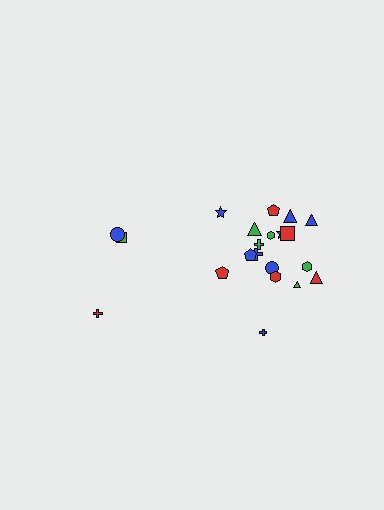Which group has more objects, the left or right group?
The right group.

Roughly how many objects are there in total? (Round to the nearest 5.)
Roughly 20 objects in total.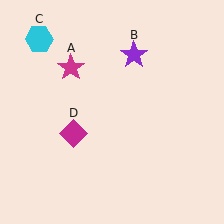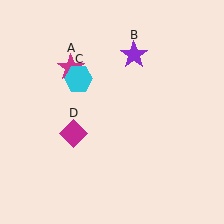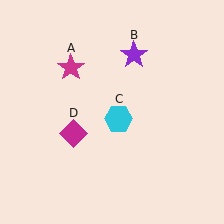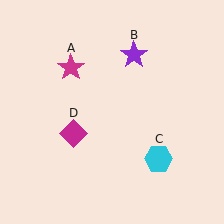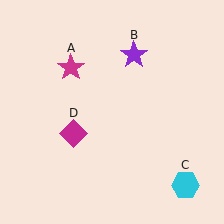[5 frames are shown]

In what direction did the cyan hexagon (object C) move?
The cyan hexagon (object C) moved down and to the right.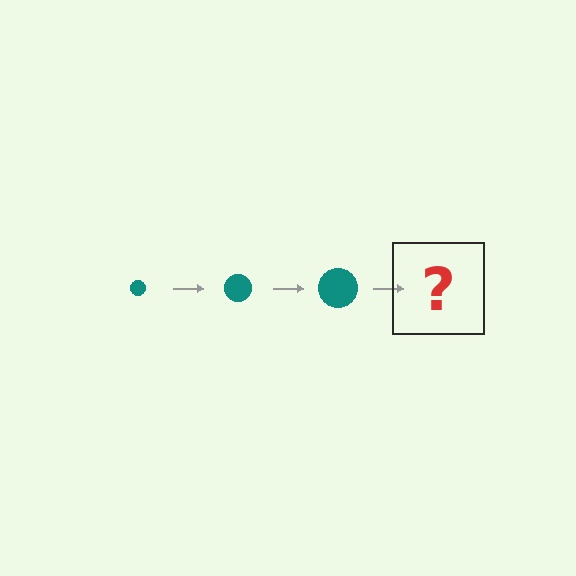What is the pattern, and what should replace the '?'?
The pattern is that the circle gets progressively larger each step. The '?' should be a teal circle, larger than the previous one.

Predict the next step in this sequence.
The next step is a teal circle, larger than the previous one.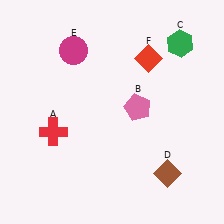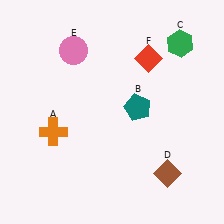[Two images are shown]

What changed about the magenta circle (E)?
In Image 1, E is magenta. In Image 2, it changed to pink.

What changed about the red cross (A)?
In Image 1, A is red. In Image 2, it changed to orange.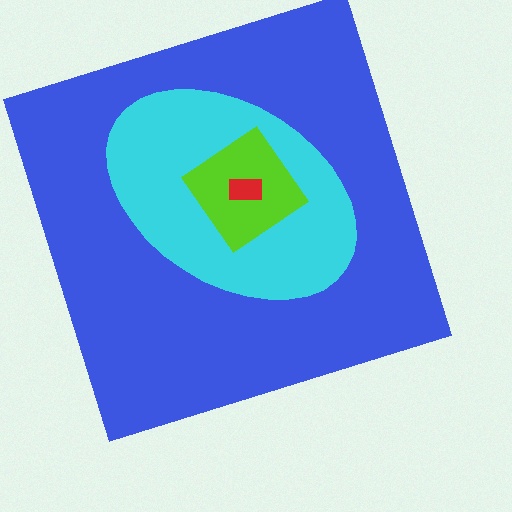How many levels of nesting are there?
4.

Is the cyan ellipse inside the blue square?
Yes.